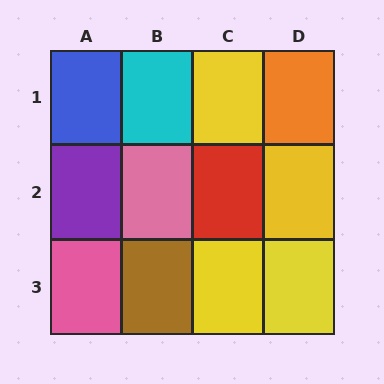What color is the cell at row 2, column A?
Purple.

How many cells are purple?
1 cell is purple.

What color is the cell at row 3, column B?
Brown.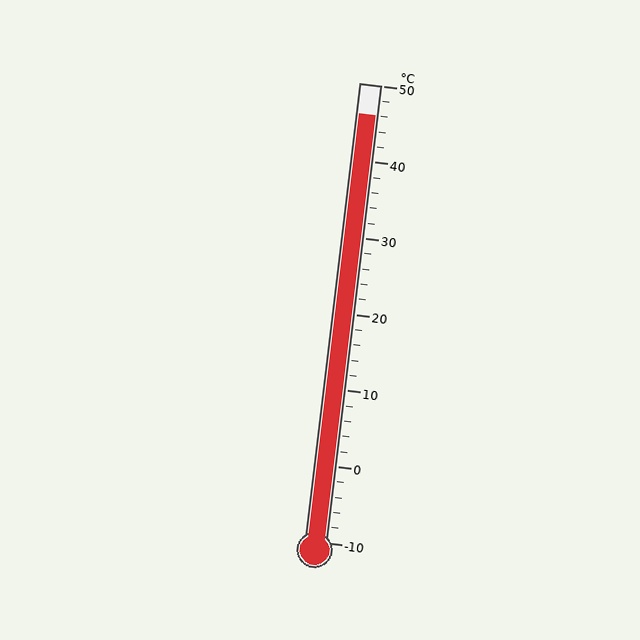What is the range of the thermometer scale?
The thermometer scale ranges from -10°C to 50°C.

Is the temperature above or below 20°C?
The temperature is above 20°C.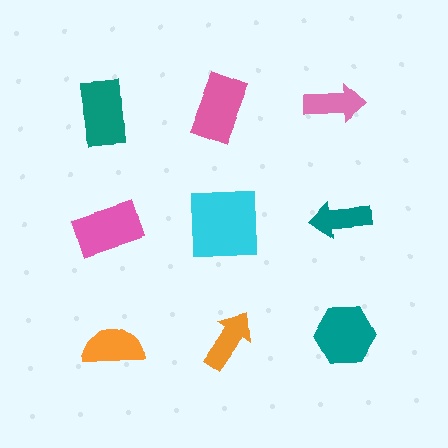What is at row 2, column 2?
A cyan square.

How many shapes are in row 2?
3 shapes.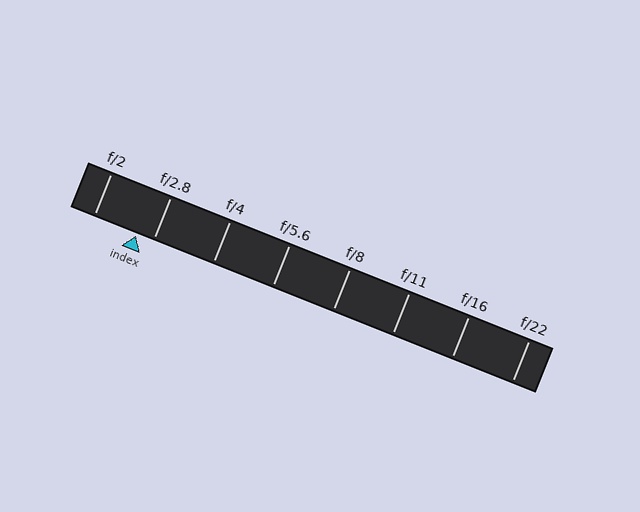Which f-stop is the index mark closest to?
The index mark is closest to f/2.8.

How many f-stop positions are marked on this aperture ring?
There are 8 f-stop positions marked.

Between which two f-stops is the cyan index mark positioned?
The index mark is between f/2 and f/2.8.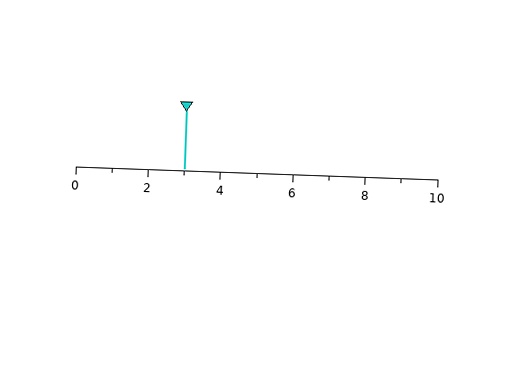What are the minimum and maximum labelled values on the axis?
The axis runs from 0 to 10.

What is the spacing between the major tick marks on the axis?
The major ticks are spaced 2 apart.